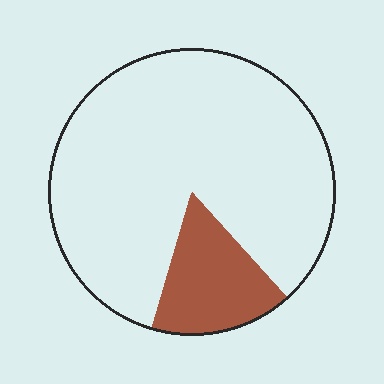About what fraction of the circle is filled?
About one sixth (1/6).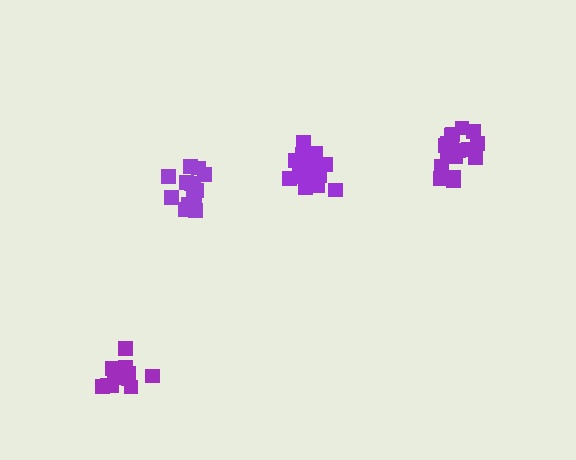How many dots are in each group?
Group 1: 14 dots, Group 2: 14 dots, Group 3: 18 dots, Group 4: 18 dots (64 total).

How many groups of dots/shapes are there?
There are 4 groups.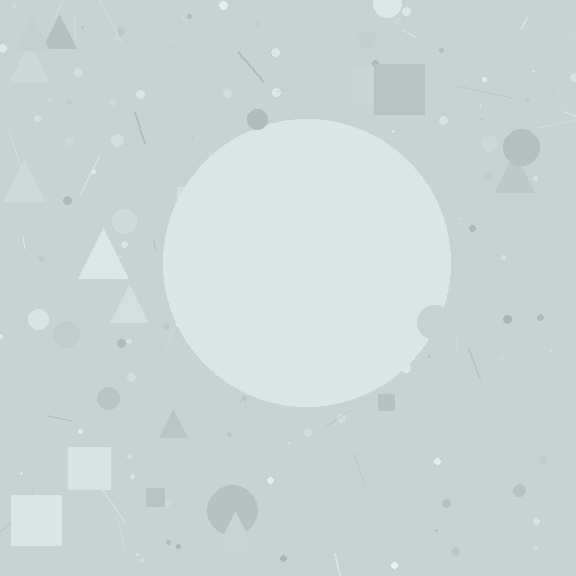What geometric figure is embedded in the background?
A circle is embedded in the background.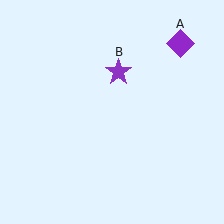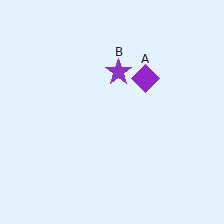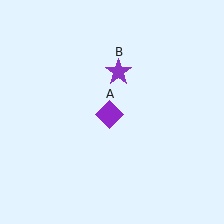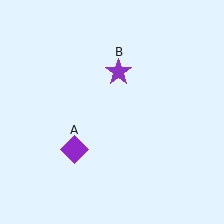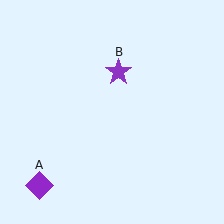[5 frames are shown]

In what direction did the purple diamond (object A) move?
The purple diamond (object A) moved down and to the left.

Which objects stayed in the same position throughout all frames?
Purple star (object B) remained stationary.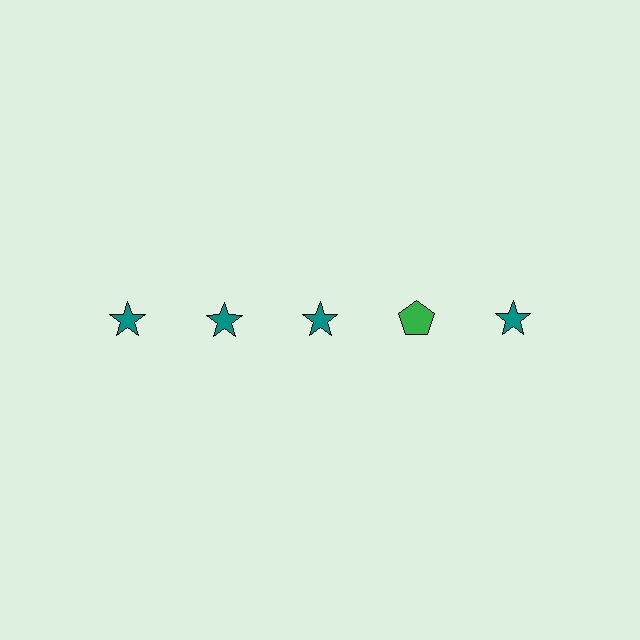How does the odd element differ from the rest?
It differs in both color (green instead of teal) and shape (pentagon instead of star).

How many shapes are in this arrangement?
There are 5 shapes arranged in a grid pattern.